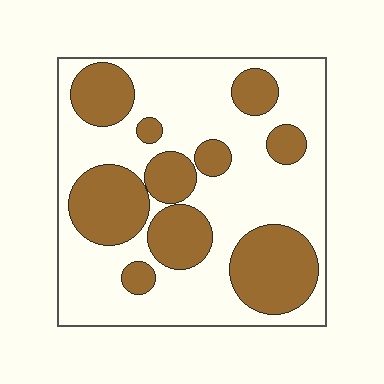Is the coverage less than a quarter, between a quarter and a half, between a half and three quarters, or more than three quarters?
Between a quarter and a half.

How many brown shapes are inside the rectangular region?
10.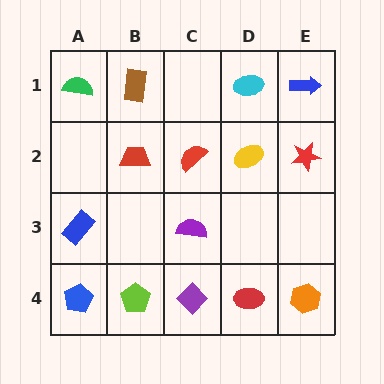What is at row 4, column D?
A red ellipse.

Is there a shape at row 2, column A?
No, that cell is empty.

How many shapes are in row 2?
4 shapes.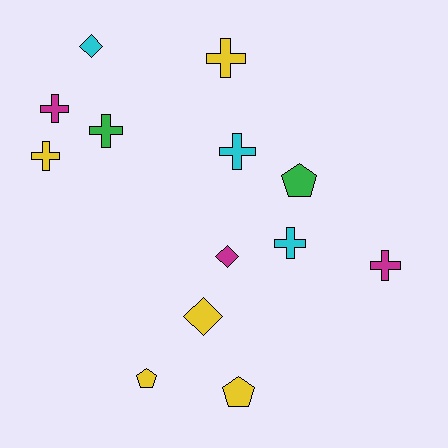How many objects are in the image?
There are 13 objects.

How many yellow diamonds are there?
There is 1 yellow diamond.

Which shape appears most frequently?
Cross, with 7 objects.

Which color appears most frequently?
Yellow, with 5 objects.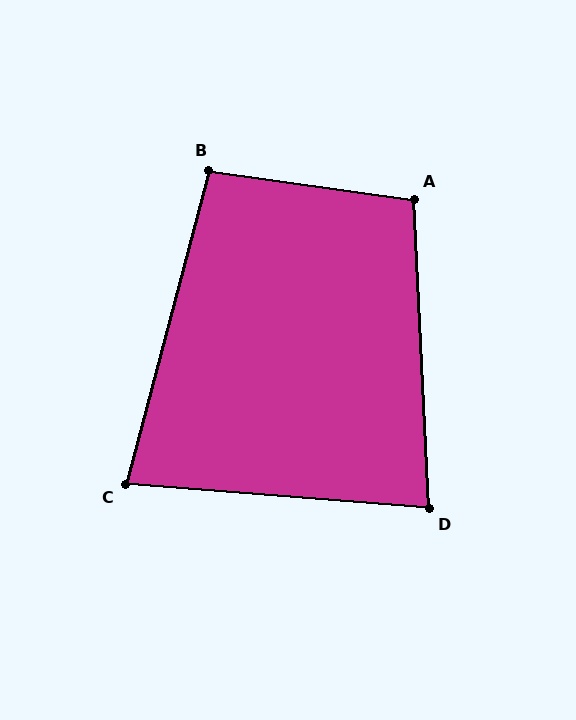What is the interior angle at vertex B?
Approximately 97 degrees (obtuse).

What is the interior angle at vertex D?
Approximately 83 degrees (acute).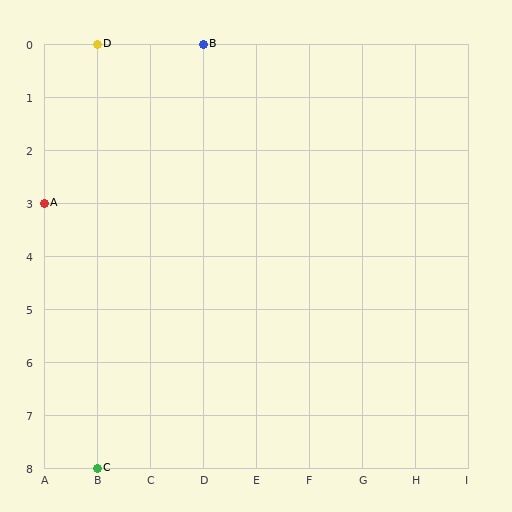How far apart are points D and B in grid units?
Points D and B are 2 columns apart.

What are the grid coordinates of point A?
Point A is at grid coordinates (A, 3).